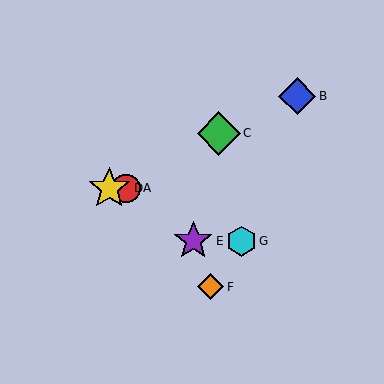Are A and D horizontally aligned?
Yes, both are at y≈188.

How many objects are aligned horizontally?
2 objects (A, D) are aligned horizontally.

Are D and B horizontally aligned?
No, D is at y≈188 and B is at y≈96.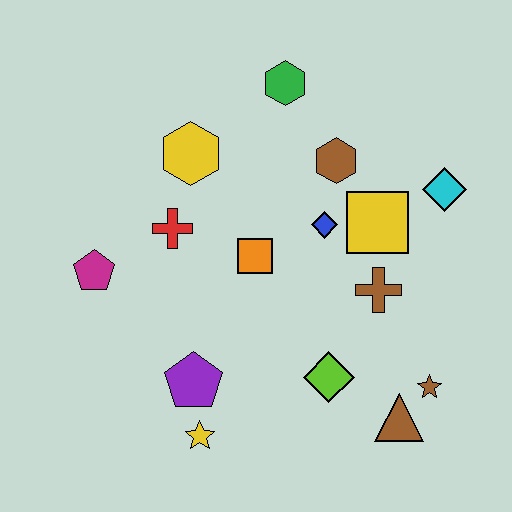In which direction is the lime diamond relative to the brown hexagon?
The lime diamond is below the brown hexagon.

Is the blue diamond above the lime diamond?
Yes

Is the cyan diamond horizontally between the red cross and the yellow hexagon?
No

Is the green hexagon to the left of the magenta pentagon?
No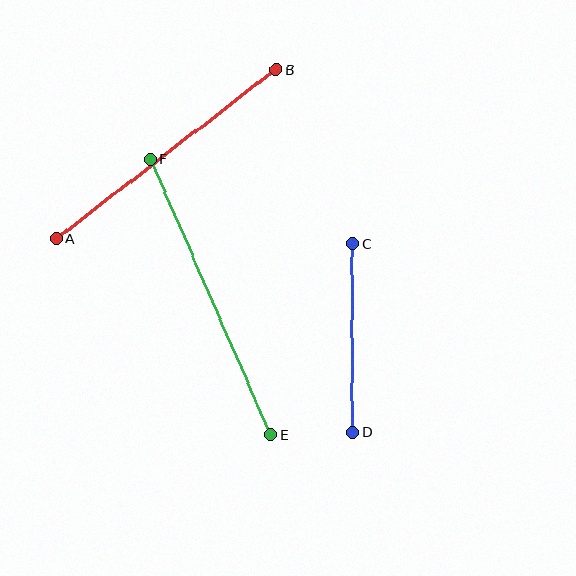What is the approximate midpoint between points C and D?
The midpoint is at approximately (353, 338) pixels.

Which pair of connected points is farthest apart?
Points E and F are farthest apart.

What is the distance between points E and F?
The distance is approximately 300 pixels.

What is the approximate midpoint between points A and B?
The midpoint is at approximately (166, 154) pixels.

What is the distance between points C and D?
The distance is approximately 188 pixels.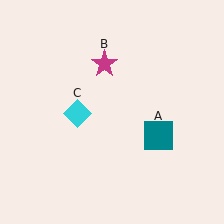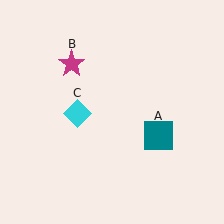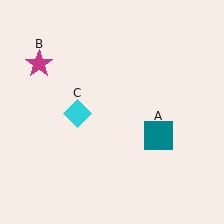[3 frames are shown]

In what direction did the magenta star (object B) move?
The magenta star (object B) moved left.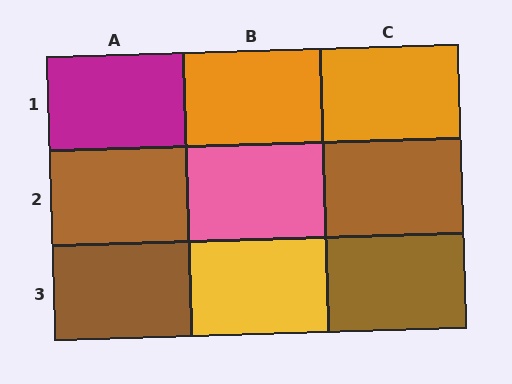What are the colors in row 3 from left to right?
Brown, yellow, brown.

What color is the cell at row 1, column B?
Orange.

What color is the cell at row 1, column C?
Orange.